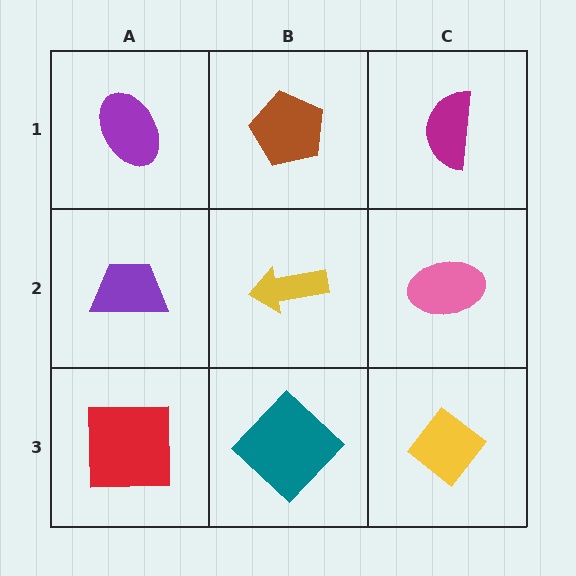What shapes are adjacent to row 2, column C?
A magenta semicircle (row 1, column C), a yellow diamond (row 3, column C), a yellow arrow (row 2, column B).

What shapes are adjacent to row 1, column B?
A yellow arrow (row 2, column B), a purple ellipse (row 1, column A), a magenta semicircle (row 1, column C).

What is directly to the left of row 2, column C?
A yellow arrow.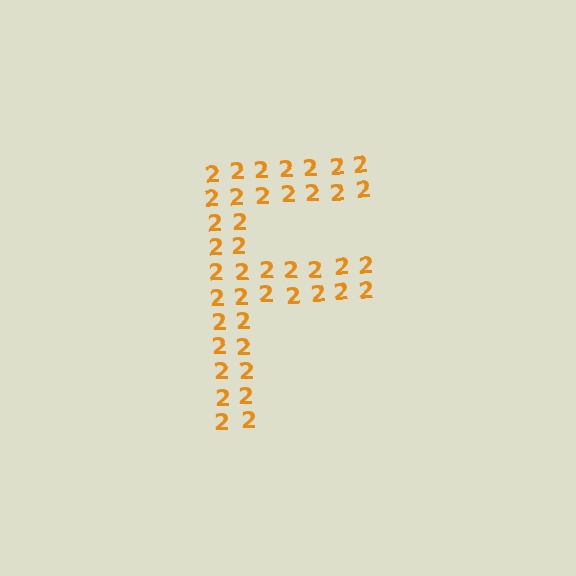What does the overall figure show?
The overall figure shows the letter F.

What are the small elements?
The small elements are digit 2's.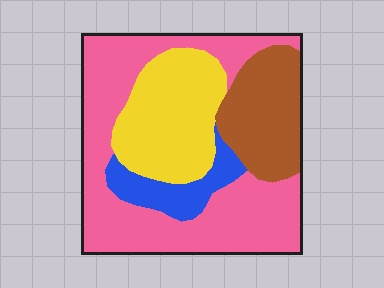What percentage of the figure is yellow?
Yellow covers around 25% of the figure.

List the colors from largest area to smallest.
From largest to smallest: pink, yellow, brown, blue.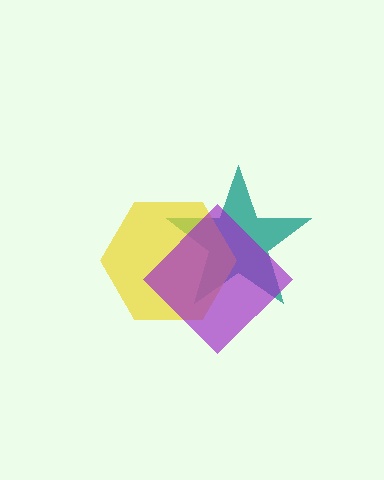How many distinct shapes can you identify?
There are 3 distinct shapes: a teal star, a yellow hexagon, a purple diamond.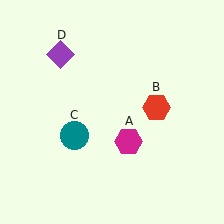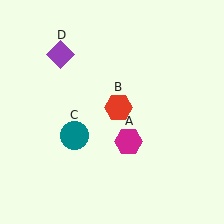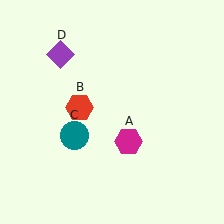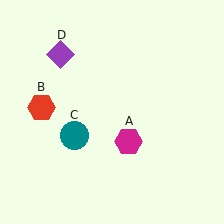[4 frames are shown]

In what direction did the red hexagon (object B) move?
The red hexagon (object B) moved left.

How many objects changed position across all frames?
1 object changed position: red hexagon (object B).